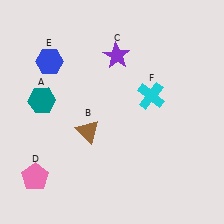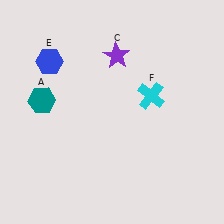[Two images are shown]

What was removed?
The pink pentagon (D), the brown triangle (B) were removed in Image 2.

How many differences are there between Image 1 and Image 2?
There are 2 differences between the two images.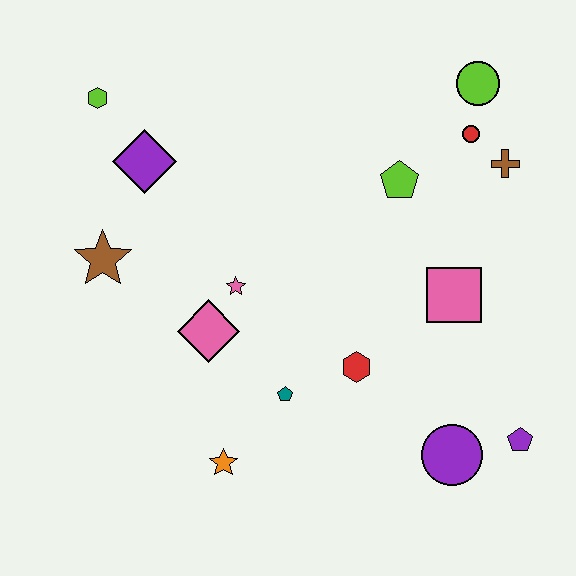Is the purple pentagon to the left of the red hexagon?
No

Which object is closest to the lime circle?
The red circle is closest to the lime circle.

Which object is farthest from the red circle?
The orange star is farthest from the red circle.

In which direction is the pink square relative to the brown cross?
The pink square is below the brown cross.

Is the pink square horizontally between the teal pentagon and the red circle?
Yes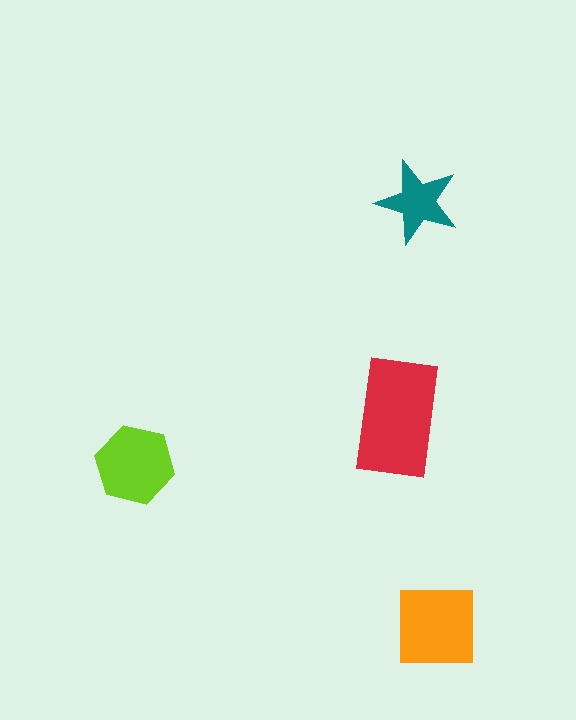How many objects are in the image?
There are 4 objects in the image.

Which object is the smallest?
The teal star.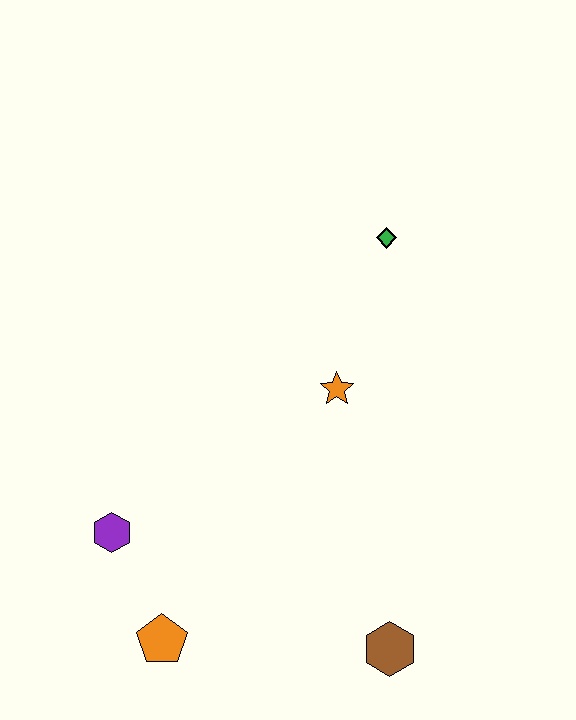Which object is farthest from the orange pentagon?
The green diamond is farthest from the orange pentagon.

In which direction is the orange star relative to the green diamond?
The orange star is below the green diamond.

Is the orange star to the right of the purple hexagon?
Yes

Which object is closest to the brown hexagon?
The orange pentagon is closest to the brown hexagon.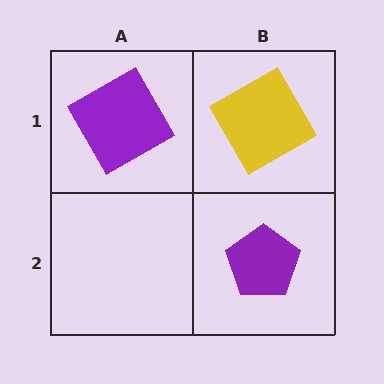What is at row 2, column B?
A purple pentagon.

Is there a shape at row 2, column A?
No, that cell is empty.